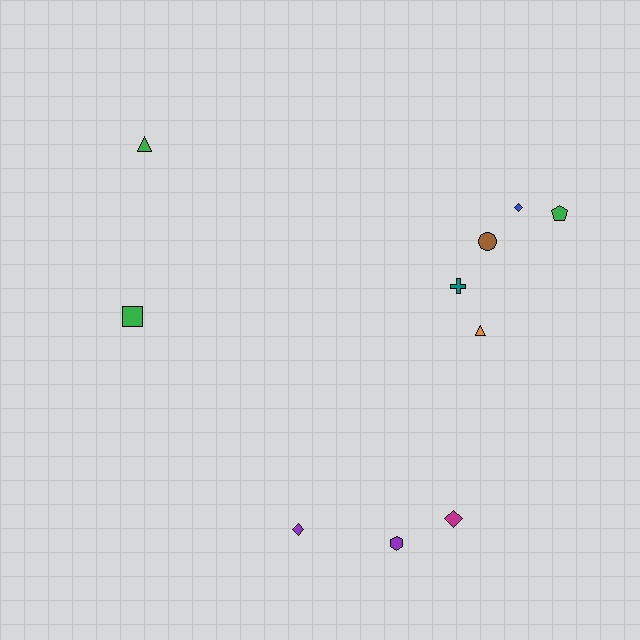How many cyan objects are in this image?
There are no cyan objects.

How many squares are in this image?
There is 1 square.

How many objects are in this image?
There are 10 objects.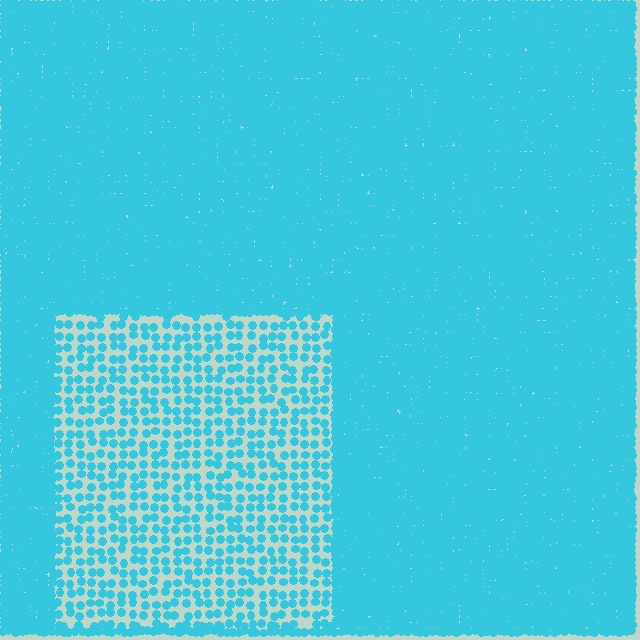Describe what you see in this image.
The image contains small cyan elements arranged at two different densities. A rectangle-shaped region is visible where the elements are less densely packed than the surrounding area.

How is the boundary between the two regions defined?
The boundary is defined by a change in element density (approximately 3.1x ratio). All elements are the same color, size, and shape.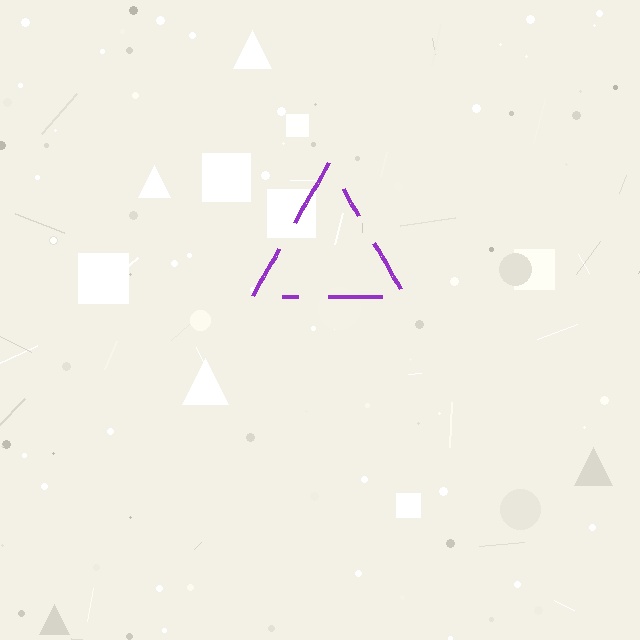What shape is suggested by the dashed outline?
The dashed outline suggests a triangle.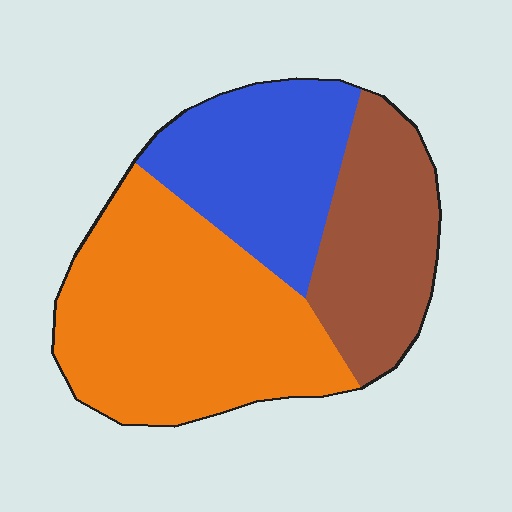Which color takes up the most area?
Orange, at roughly 45%.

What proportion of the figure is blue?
Blue takes up about one quarter (1/4) of the figure.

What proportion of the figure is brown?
Brown covers around 25% of the figure.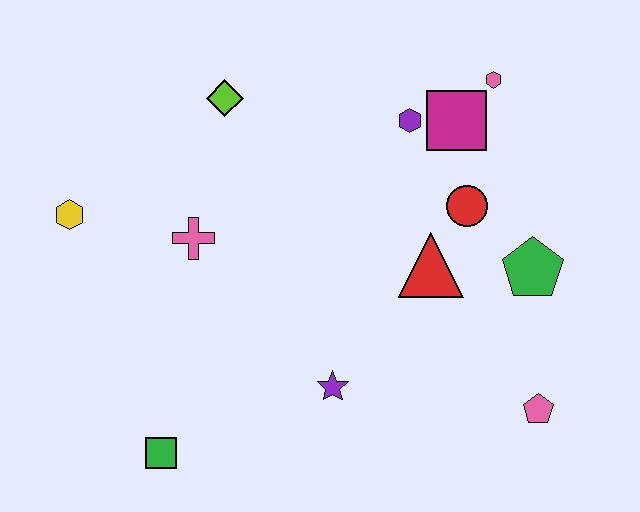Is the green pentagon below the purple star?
No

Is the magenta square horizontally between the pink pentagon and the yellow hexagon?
Yes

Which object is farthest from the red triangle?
The yellow hexagon is farthest from the red triangle.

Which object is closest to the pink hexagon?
The magenta square is closest to the pink hexagon.